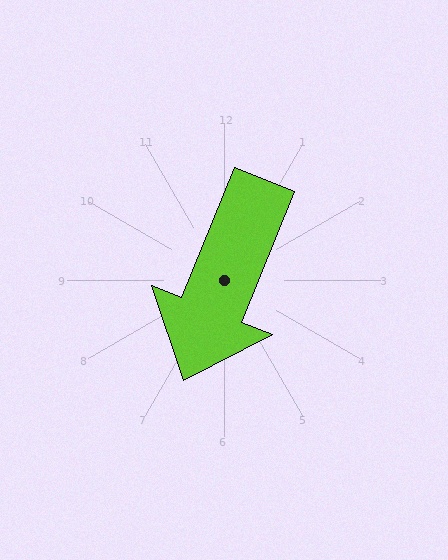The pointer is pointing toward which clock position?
Roughly 7 o'clock.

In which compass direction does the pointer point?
South.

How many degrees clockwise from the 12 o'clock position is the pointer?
Approximately 202 degrees.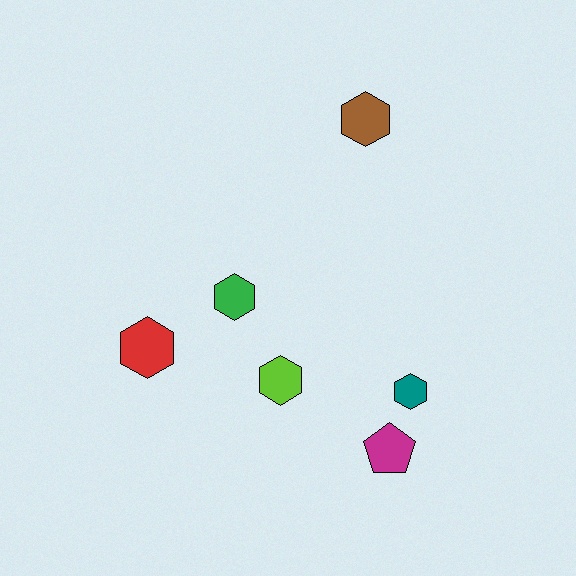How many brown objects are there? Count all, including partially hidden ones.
There is 1 brown object.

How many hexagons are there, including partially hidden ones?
There are 5 hexagons.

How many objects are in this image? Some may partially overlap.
There are 6 objects.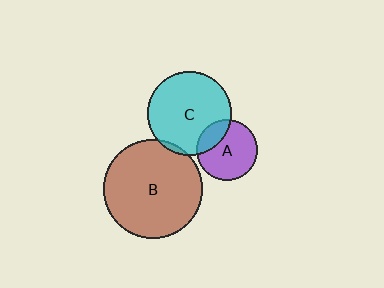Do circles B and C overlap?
Yes.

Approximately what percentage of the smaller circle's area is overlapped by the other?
Approximately 5%.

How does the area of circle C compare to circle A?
Approximately 1.9 times.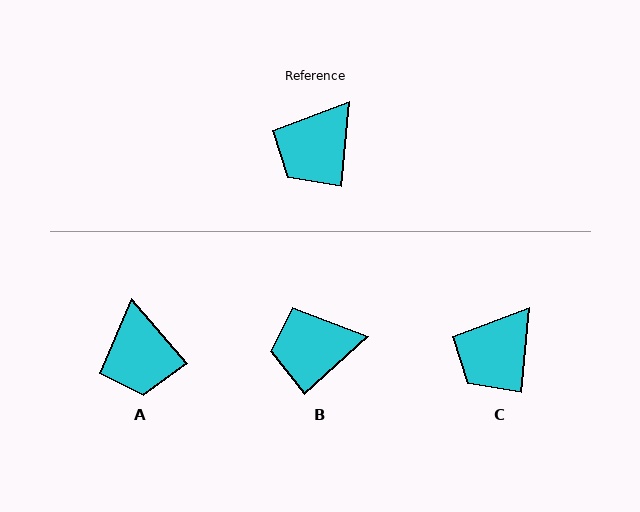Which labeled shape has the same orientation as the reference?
C.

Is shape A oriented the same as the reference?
No, it is off by about 46 degrees.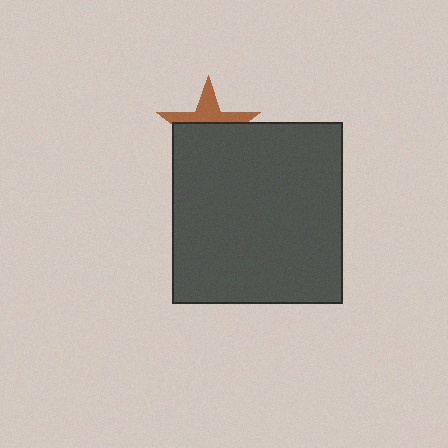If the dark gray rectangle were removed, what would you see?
You would see the complete brown star.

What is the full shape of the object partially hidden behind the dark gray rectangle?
The partially hidden object is a brown star.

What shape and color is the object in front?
The object in front is a dark gray rectangle.